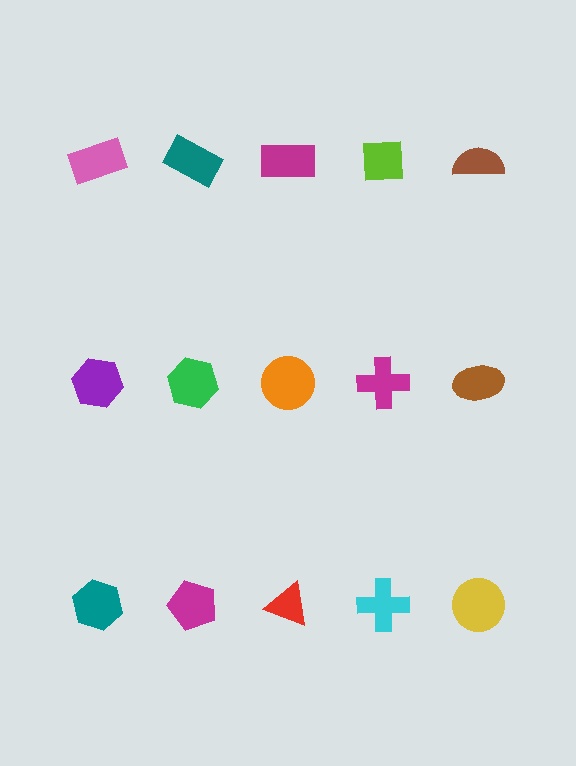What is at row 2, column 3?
An orange circle.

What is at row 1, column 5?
A brown semicircle.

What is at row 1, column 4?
A lime square.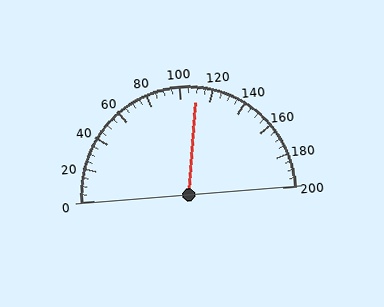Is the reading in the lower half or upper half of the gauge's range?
The reading is in the upper half of the range (0 to 200).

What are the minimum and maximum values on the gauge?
The gauge ranges from 0 to 200.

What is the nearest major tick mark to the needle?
The nearest major tick mark is 120.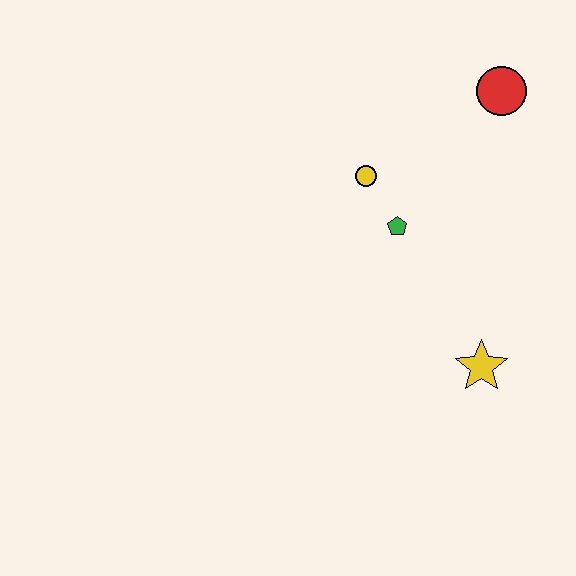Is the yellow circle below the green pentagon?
No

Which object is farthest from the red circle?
The yellow star is farthest from the red circle.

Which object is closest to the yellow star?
The green pentagon is closest to the yellow star.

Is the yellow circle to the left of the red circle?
Yes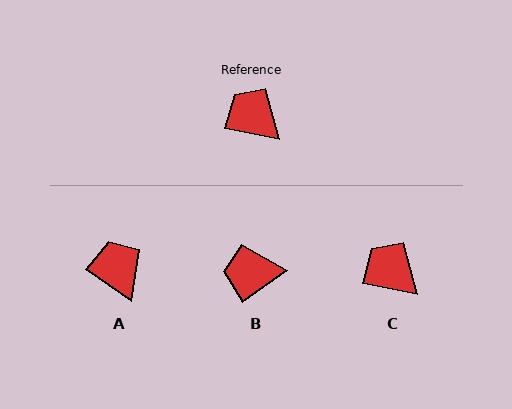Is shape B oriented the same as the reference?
No, it is off by about 47 degrees.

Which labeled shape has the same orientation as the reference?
C.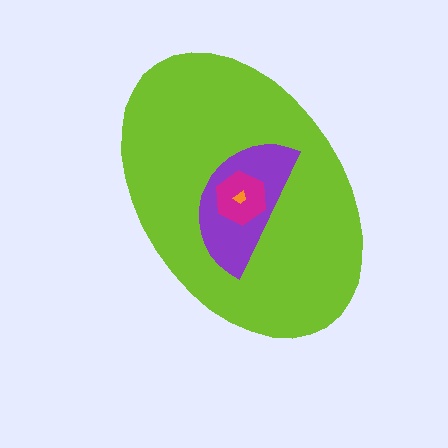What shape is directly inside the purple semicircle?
The magenta hexagon.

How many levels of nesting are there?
4.